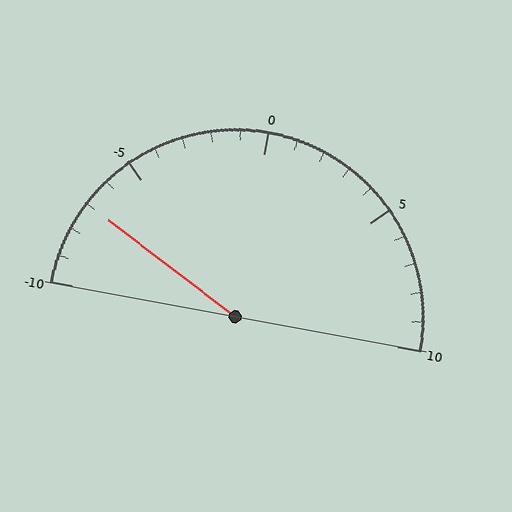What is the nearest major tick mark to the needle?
The nearest major tick mark is -5.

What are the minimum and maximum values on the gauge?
The gauge ranges from -10 to 10.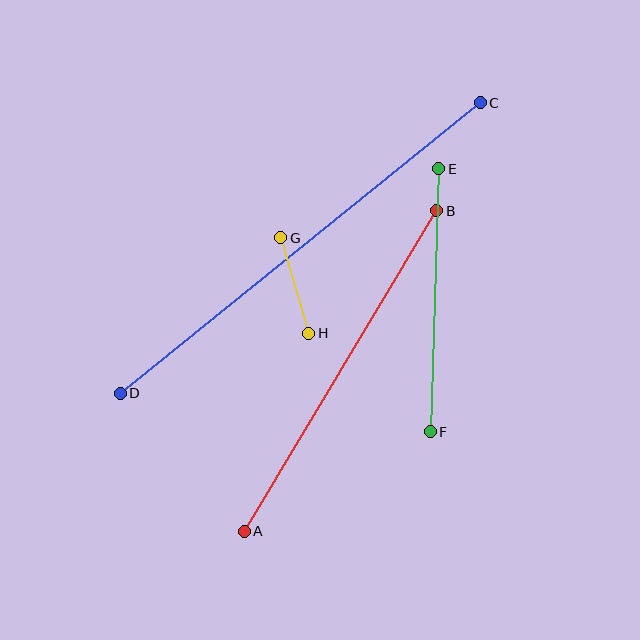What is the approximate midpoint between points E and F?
The midpoint is at approximately (435, 300) pixels.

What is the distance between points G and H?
The distance is approximately 99 pixels.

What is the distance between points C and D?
The distance is approximately 463 pixels.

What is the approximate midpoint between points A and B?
The midpoint is at approximately (340, 371) pixels.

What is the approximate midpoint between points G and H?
The midpoint is at approximately (295, 285) pixels.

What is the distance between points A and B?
The distance is approximately 374 pixels.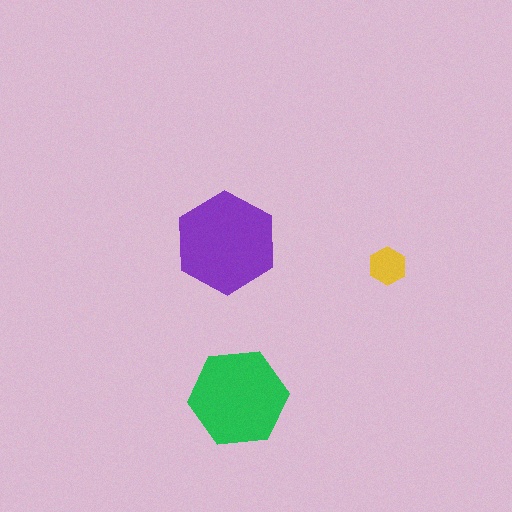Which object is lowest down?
The green hexagon is bottommost.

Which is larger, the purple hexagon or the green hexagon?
The purple one.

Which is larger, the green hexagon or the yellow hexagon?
The green one.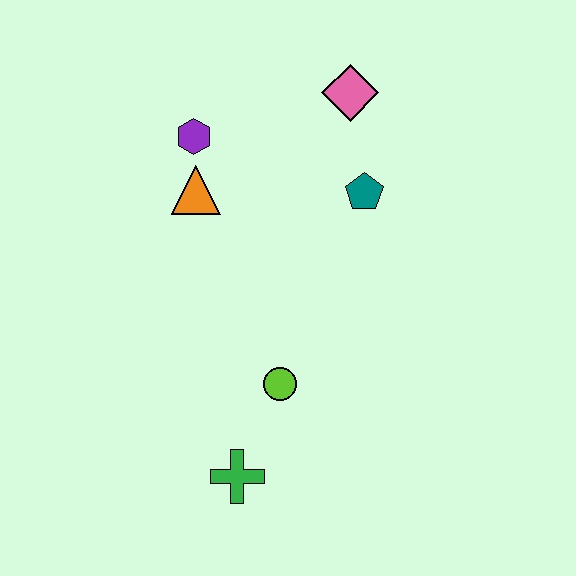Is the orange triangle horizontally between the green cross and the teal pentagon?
No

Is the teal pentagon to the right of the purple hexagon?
Yes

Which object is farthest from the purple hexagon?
The green cross is farthest from the purple hexagon.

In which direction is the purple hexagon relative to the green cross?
The purple hexagon is above the green cross.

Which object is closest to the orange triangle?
The purple hexagon is closest to the orange triangle.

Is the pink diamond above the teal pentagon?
Yes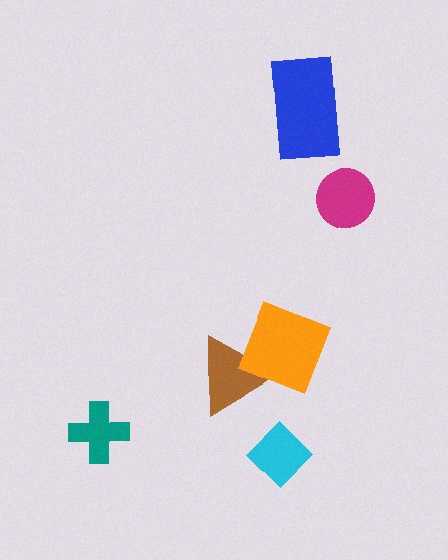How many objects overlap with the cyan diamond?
0 objects overlap with the cyan diamond.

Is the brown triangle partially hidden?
Yes, it is partially covered by another shape.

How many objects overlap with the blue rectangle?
0 objects overlap with the blue rectangle.